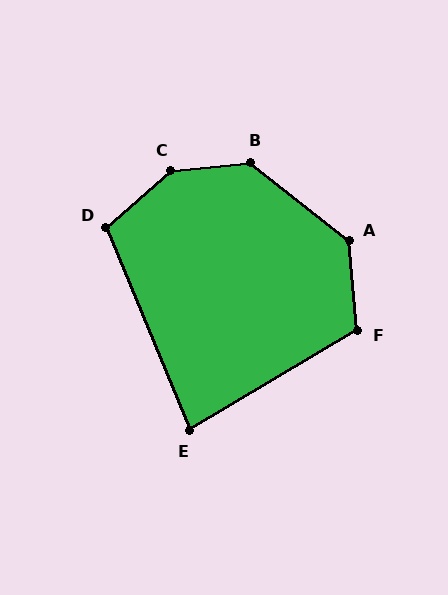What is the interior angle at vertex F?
Approximately 115 degrees (obtuse).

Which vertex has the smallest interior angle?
E, at approximately 82 degrees.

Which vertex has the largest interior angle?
C, at approximately 145 degrees.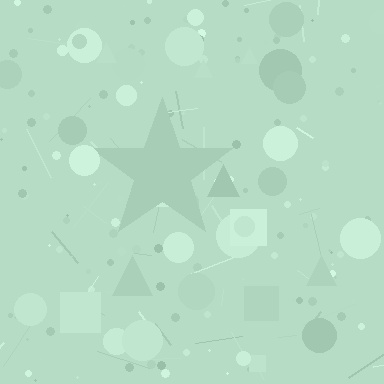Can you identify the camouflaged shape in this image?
The camouflaged shape is a star.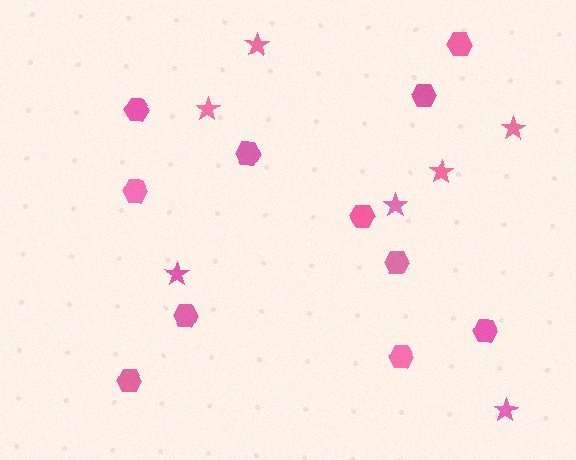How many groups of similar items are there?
There are 2 groups: one group of stars (7) and one group of hexagons (11).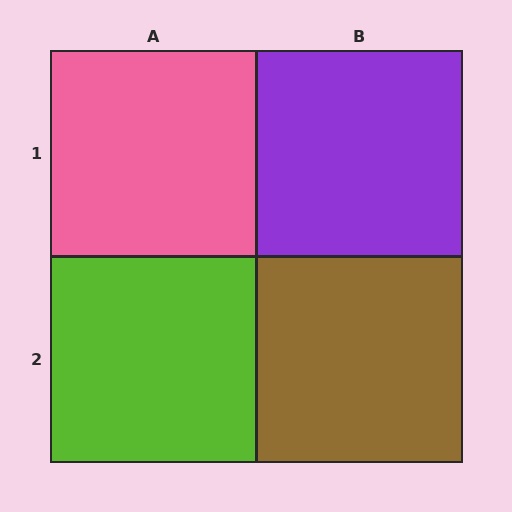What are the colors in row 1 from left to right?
Pink, purple.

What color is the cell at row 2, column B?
Brown.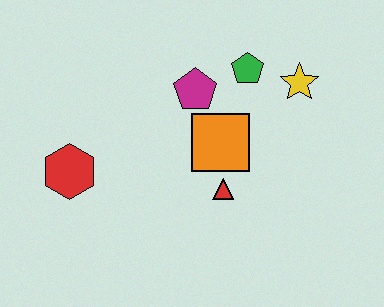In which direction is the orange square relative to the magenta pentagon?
The orange square is below the magenta pentagon.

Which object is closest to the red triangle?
The orange square is closest to the red triangle.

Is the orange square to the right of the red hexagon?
Yes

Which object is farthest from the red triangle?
The red hexagon is farthest from the red triangle.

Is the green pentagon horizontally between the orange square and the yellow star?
Yes